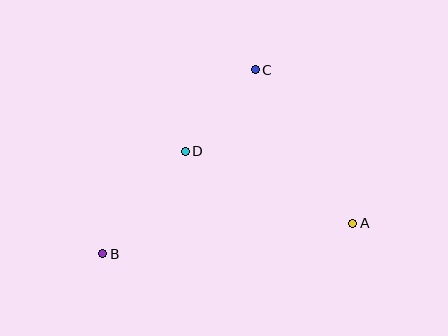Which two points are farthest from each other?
Points A and B are farthest from each other.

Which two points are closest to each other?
Points C and D are closest to each other.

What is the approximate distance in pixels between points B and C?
The distance between B and C is approximately 239 pixels.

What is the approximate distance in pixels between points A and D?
The distance between A and D is approximately 182 pixels.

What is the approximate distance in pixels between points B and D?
The distance between B and D is approximately 132 pixels.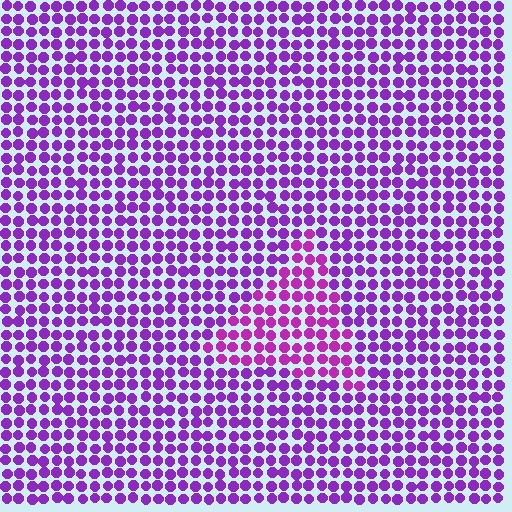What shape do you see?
I see a triangle.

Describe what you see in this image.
The image is filled with small purple elements in a uniform arrangement. A triangle-shaped region is visible where the elements are tinted to a slightly different hue, forming a subtle color boundary.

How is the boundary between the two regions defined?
The boundary is defined purely by a slight shift in hue (about 24 degrees). Spacing, size, and orientation are identical on both sides.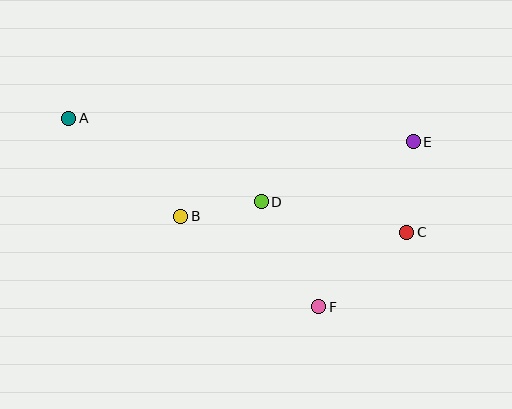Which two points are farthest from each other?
Points A and C are farthest from each other.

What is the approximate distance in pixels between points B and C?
The distance between B and C is approximately 227 pixels.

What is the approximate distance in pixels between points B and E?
The distance between B and E is approximately 244 pixels.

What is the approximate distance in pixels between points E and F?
The distance between E and F is approximately 190 pixels.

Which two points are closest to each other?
Points B and D are closest to each other.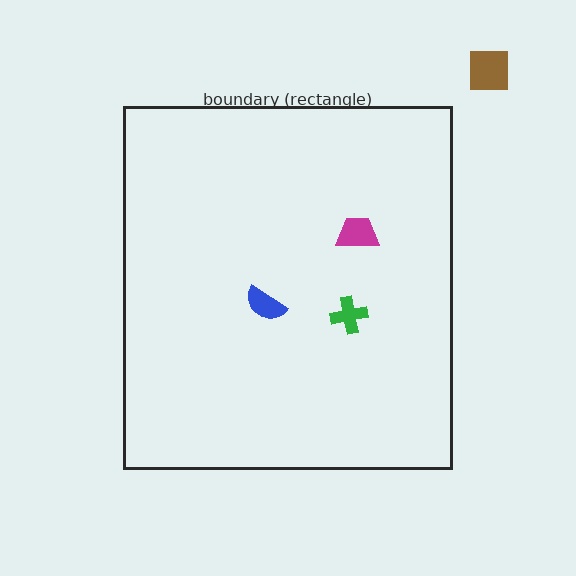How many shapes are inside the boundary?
3 inside, 1 outside.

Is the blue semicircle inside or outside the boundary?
Inside.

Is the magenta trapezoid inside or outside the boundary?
Inside.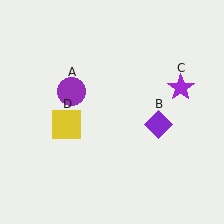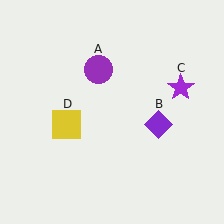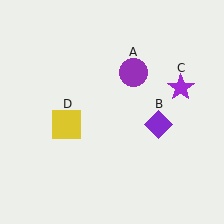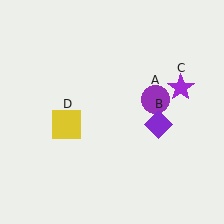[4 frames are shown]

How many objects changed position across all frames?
1 object changed position: purple circle (object A).